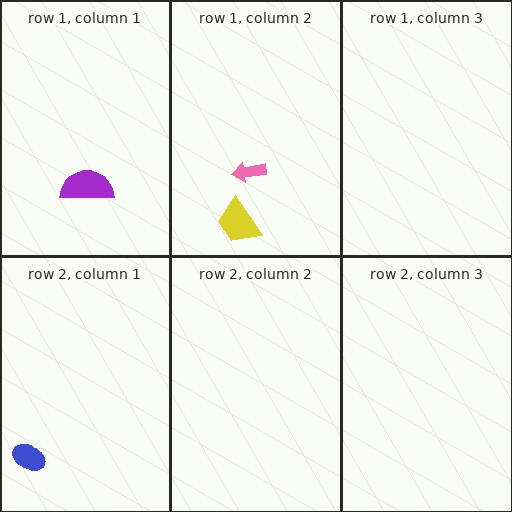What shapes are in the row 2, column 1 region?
The blue ellipse.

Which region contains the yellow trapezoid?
The row 1, column 2 region.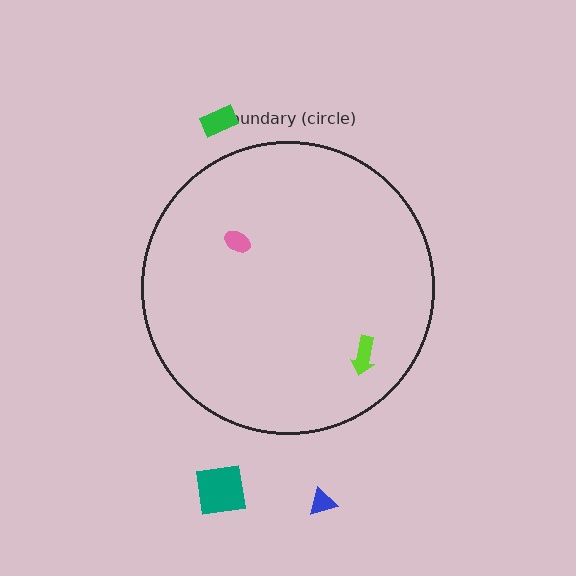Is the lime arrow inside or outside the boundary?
Inside.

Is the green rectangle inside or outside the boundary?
Outside.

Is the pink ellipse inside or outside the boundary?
Inside.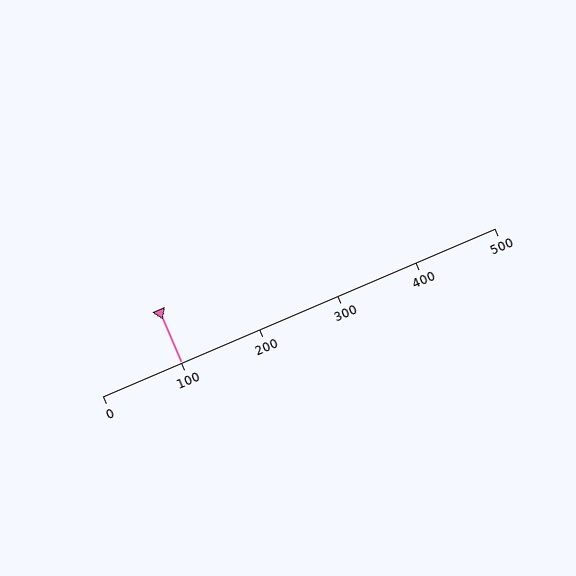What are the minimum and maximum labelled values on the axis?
The axis runs from 0 to 500.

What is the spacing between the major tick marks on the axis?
The major ticks are spaced 100 apart.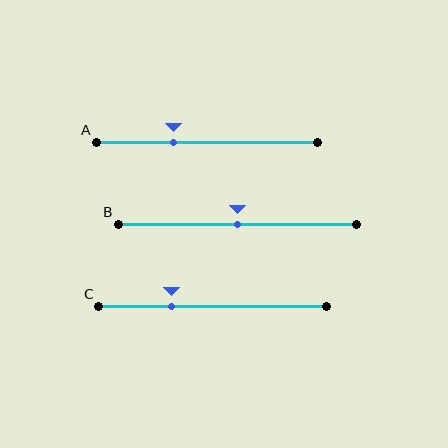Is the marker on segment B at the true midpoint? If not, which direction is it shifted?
Yes, the marker on segment B is at the true midpoint.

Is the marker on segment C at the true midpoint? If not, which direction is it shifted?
No, the marker on segment C is shifted to the left by about 18% of the segment length.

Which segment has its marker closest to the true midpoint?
Segment B has its marker closest to the true midpoint.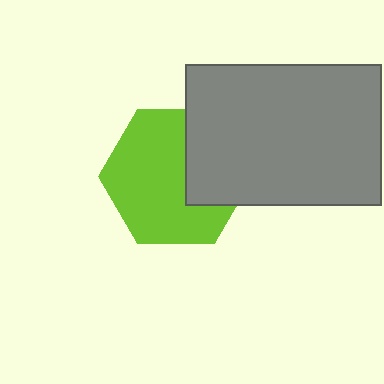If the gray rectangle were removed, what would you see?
You would see the complete lime hexagon.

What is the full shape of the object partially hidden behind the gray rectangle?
The partially hidden object is a lime hexagon.